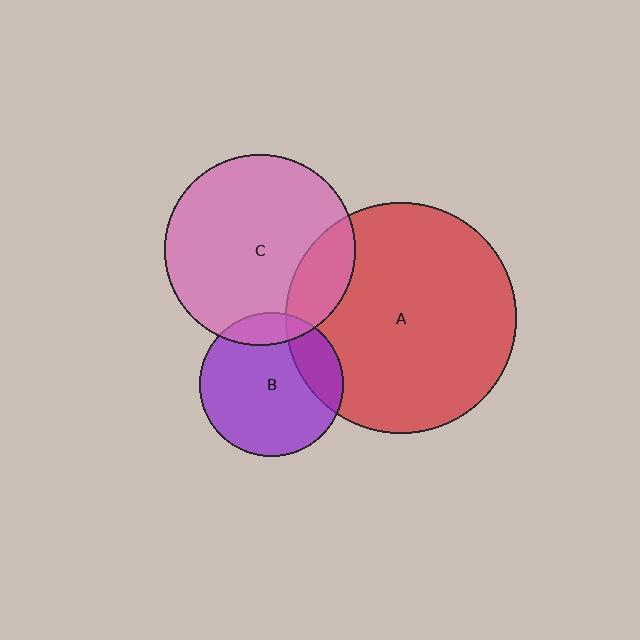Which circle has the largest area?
Circle A (red).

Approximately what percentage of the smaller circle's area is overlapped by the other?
Approximately 20%.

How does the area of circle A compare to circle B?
Approximately 2.6 times.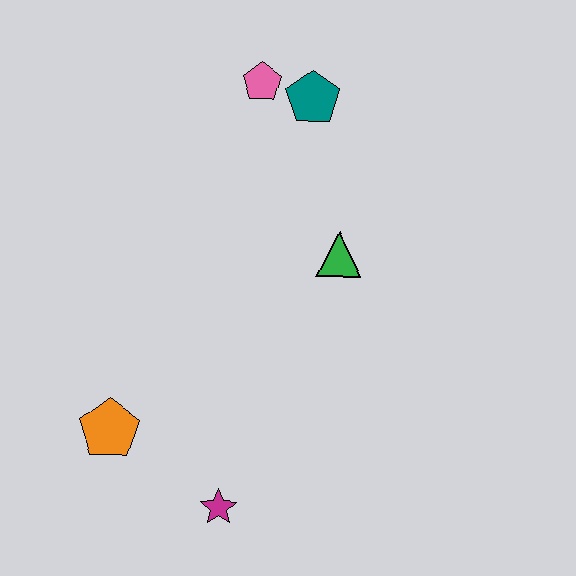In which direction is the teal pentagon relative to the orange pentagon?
The teal pentagon is above the orange pentagon.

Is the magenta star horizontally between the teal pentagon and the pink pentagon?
No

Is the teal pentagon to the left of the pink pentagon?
No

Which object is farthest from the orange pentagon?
The teal pentagon is farthest from the orange pentagon.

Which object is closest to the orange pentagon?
The magenta star is closest to the orange pentagon.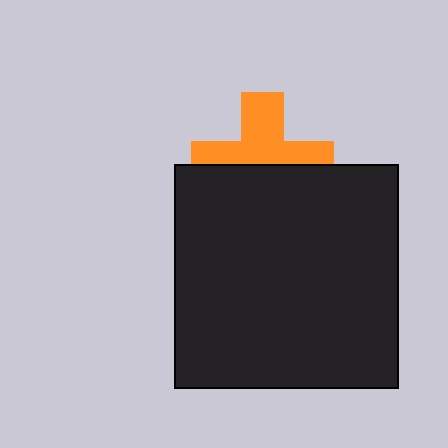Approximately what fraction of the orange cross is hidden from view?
Roughly 50% of the orange cross is hidden behind the black square.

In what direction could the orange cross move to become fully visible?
The orange cross could move up. That would shift it out from behind the black square entirely.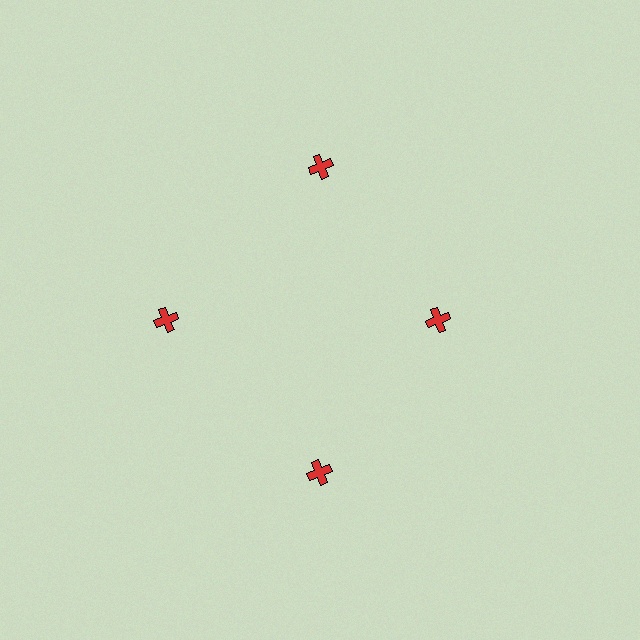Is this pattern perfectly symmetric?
No. The 4 red crosses are arranged in a ring, but one element near the 3 o'clock position is pulled inward toward the center, breaking the 4-fold rotational symmetry.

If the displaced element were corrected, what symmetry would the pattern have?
It would have 4-fold rotational symmetry — the pattern would map onto itself every 90 degrees.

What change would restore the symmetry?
The symmetry would be restored by moving it outward, back onto the ring so that all 4 crosses sit at equal angles and equal distance from the center.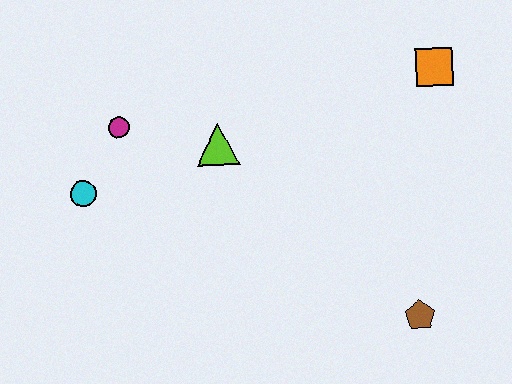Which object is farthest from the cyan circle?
The orange square is farthest from the cyan circle.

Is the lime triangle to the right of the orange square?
No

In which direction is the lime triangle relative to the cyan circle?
The lime triangle is to the right of the cyan circle.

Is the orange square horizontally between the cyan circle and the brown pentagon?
No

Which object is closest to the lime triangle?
The magenta circle is closest to the lime triangle.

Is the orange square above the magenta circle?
Yes